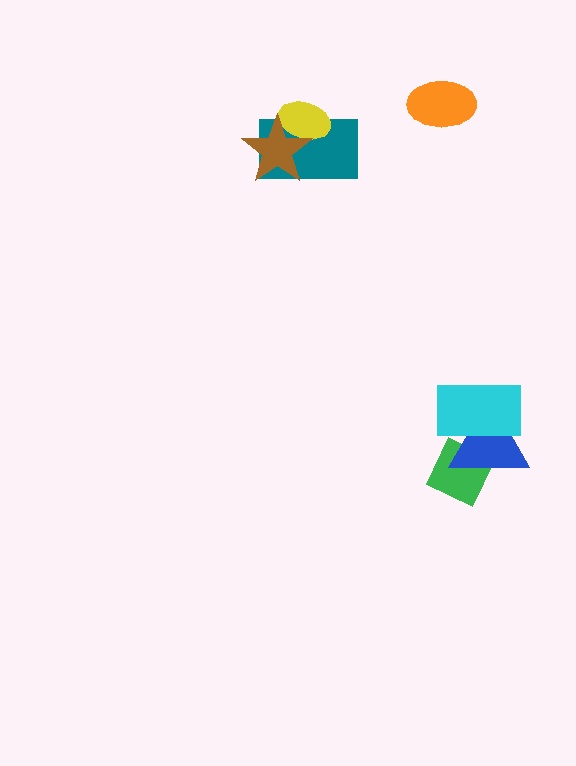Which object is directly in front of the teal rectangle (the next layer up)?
The yellow ellipse is directly in front of the teal rectangle.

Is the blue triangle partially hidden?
Yes, it is partially covered by another shape.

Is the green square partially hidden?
Yes, it is partially covered by another shape.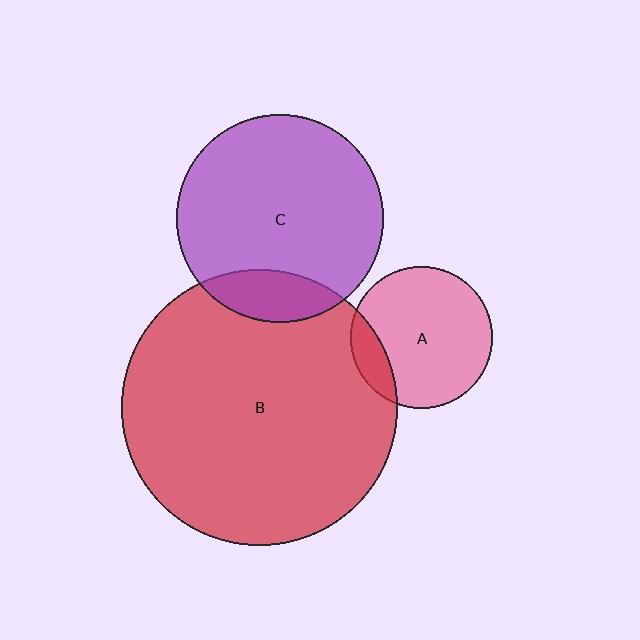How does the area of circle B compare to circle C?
Approximately 1.8 times.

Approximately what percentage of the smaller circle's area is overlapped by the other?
Approximately 15%.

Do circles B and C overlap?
Yes.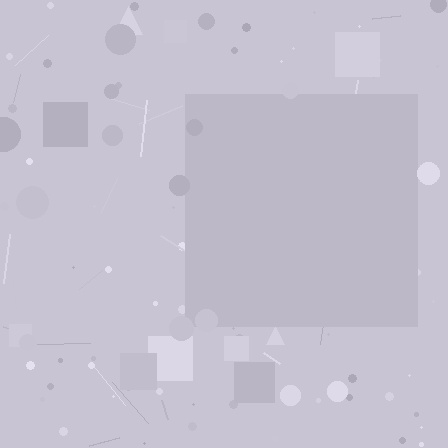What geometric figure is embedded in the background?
A square is embedded in the background.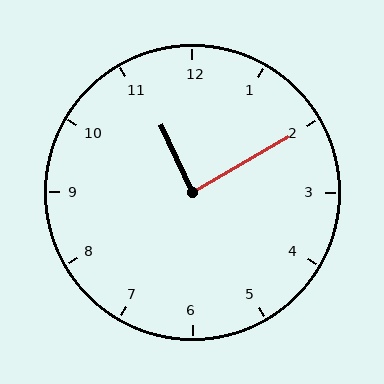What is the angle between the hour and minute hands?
Approximately 85 degrees.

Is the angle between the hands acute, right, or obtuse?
It is right.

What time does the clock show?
11:10.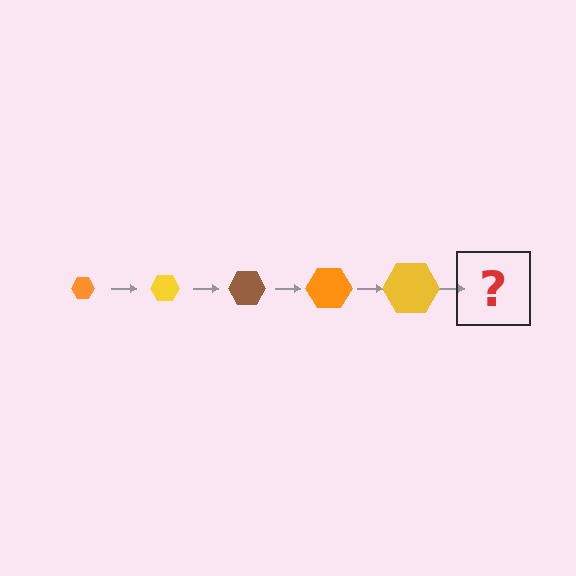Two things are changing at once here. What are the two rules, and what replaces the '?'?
The two rules are that the hexagon grows larger each step and the color cycles through orange, yellow, and brown. The '?' should be a brown hexagon, larger than the previous one.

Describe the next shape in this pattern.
It should be a brown hexagon, larger than the previous one.